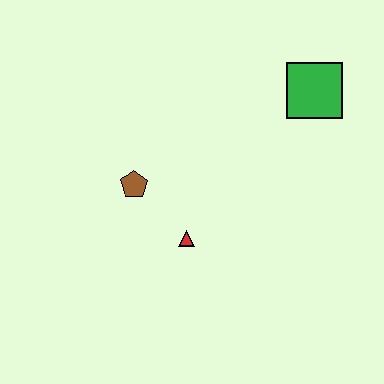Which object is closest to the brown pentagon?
The red triangle is closest to the brown pentagon.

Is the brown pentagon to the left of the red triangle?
Yes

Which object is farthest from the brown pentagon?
The green square is farthest from the brown pentagon.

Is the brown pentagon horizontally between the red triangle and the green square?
No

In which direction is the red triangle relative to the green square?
The red triangle is below the green square.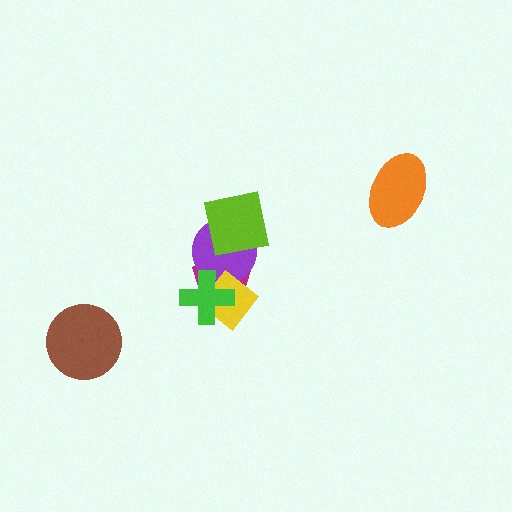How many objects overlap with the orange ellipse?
0 objects overlap with the orange ellipse.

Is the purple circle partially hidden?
Yes, it is partially covered by another shape.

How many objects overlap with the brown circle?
0 objects overlap with the brown circle.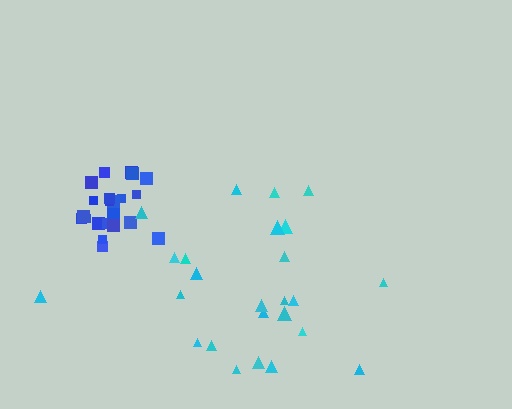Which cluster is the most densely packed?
Blue.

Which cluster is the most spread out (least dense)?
Cyan.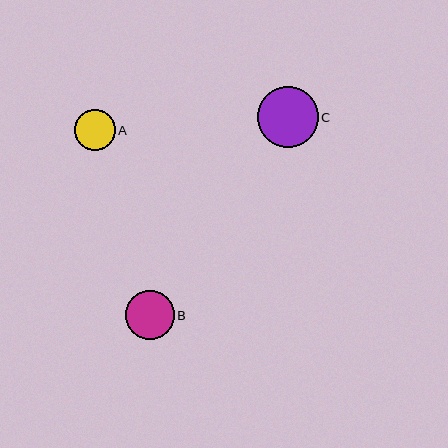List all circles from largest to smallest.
From largest to smallest: C, B, A.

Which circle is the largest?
Circle C is the largest with a size of approximately 61 pixels.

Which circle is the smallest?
Circle A is the smallest with a size of approximately 41 pixels.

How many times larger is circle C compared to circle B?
Circle C is approximately 1.3 times the size of circle B.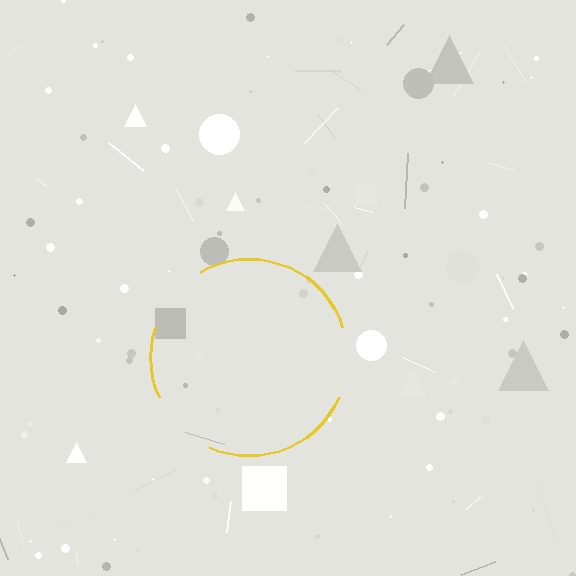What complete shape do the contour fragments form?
The contour fragments form a circle.